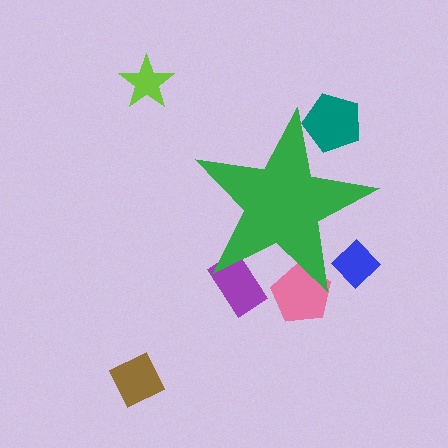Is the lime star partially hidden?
No, the lime star is fully visible.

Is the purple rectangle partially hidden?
Yes, the purple rectangle is partially hidden behind the green star.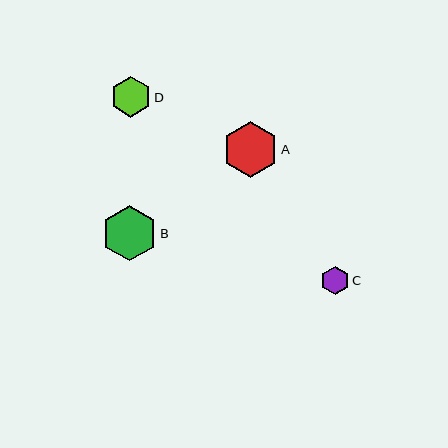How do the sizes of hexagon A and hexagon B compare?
Hexagon A and hexagon B are approximately the same size.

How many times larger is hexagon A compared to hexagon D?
Hexagon A is approximately 1.4 times the size of hexagon D.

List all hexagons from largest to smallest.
From largest to smallest: A, B, D, C.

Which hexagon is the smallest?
Hexagon C is the smallest with a size of approximately 29 pixels.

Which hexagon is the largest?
Hexagon A is the largest with a size of approximately 56 pixels.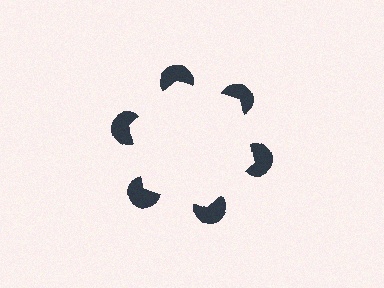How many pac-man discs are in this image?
There are 6 — one at each vertex of the illusory hexagon.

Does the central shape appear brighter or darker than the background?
It typically appears slightly brighter than the background, even though no actual brightness change is drawn.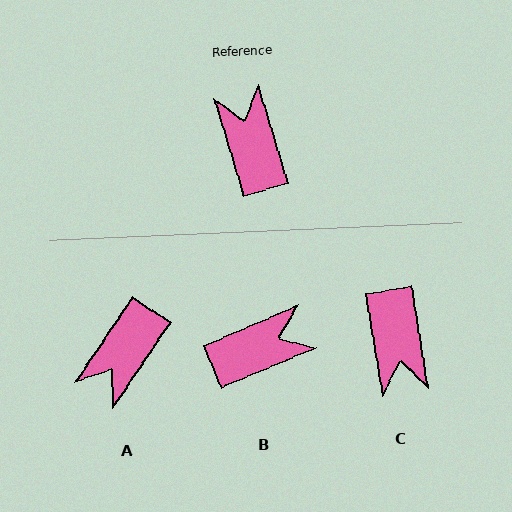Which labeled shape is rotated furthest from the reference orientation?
C, about 173 degrees away.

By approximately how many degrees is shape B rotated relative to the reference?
Approximately 84 degrees clockwise.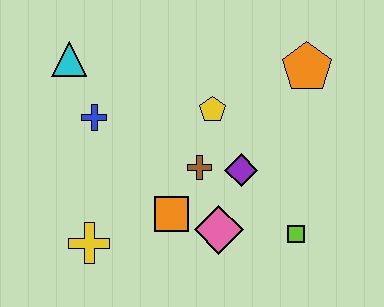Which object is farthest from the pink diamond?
The cyan triangle is farthest from the pink diamond.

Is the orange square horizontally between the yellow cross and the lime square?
Yes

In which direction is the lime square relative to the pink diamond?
The lime square is to the right of the pink diamond.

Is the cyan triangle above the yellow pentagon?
Yes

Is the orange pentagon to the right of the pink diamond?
Yes